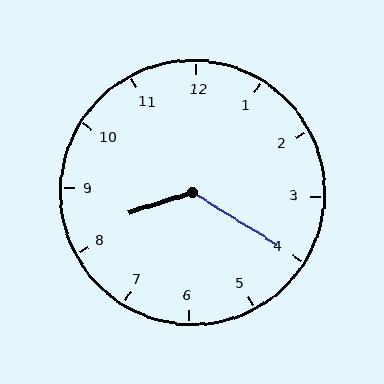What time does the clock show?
8:20.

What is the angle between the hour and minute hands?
Approximately 130 degrees.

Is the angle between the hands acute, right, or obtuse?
It is obtuse.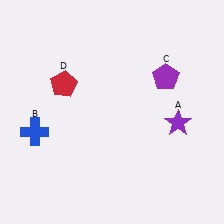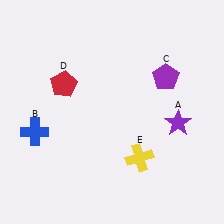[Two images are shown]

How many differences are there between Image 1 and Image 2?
There is 1 difference between the two images.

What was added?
A yellow cross (E) was added in Image 2.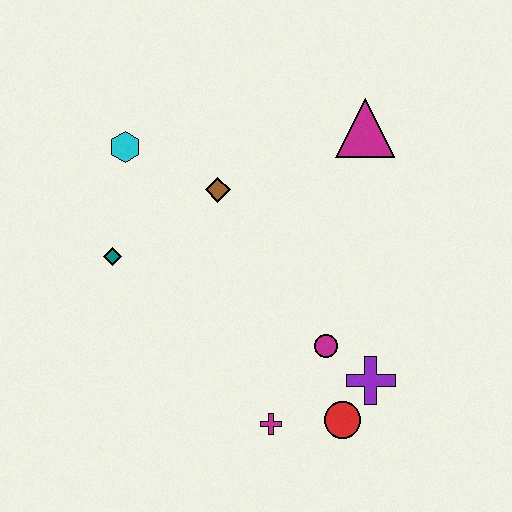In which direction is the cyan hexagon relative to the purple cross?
The cyan hexagon is to the left of the purple cross.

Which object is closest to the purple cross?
The red circle is closest to the purple cross.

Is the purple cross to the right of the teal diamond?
Yes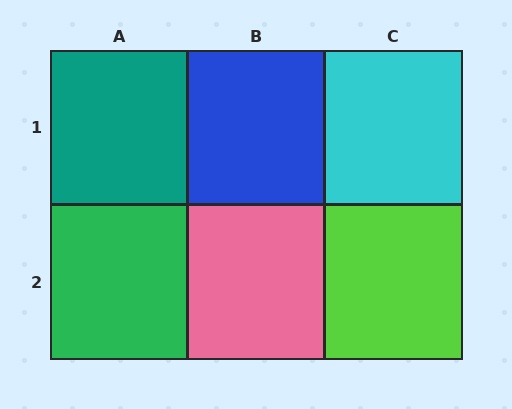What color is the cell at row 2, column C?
Lime.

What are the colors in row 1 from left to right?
Teal, blue, cyan.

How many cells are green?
1 cell is green.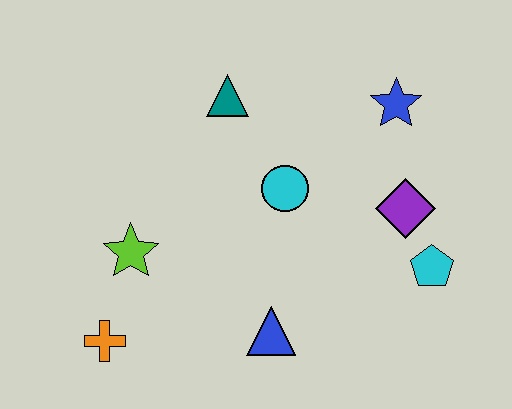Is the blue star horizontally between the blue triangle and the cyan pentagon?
Yes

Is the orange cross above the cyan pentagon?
No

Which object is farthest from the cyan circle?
The orange cross is farthest from the cyan circle.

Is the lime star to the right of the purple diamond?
No